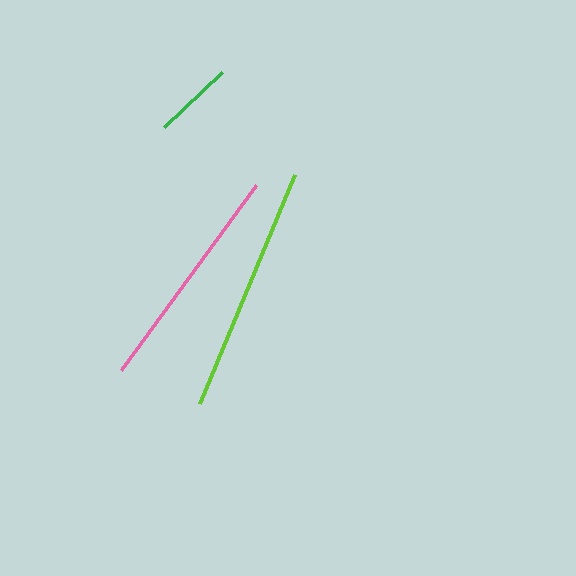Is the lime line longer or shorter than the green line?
The lime line is longer than the green line.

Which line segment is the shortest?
The green line is the shortest at approximately 80 pixels.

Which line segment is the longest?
The lime line is the longest at approximately 248 pixels.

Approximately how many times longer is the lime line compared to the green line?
The lime line is approximately 3.1 times the length of the green line.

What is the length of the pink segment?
The pink segment is approximately 229 pixels long.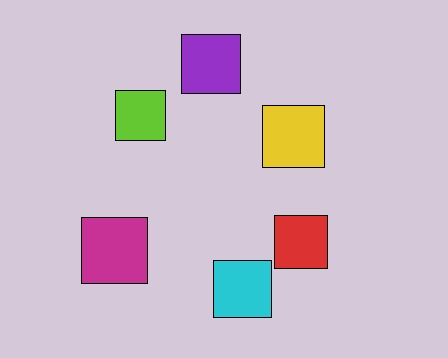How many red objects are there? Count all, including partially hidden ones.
There is 1 red object.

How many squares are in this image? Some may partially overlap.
There are 6 squares.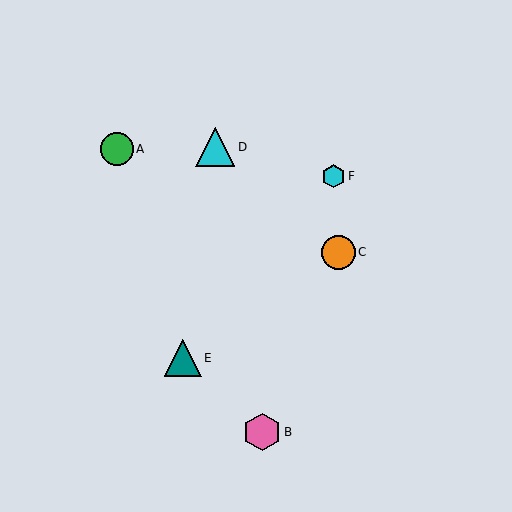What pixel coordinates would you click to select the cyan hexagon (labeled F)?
Click at (334, 176) to select the cyan hexagon F.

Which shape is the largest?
The cyan triangle (labeled D) is the largest.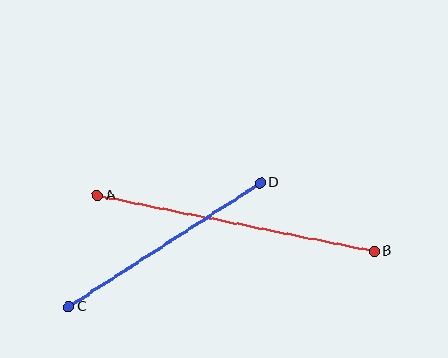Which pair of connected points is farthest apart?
Points A and B are farthest apart.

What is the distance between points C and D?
The distance is approximately 228 pixels.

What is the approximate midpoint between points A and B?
The midpoint is at approximately (236, 223) pixels.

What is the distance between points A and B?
The distance is approximately 283 pixels.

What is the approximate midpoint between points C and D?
The midpoint is at approximately (165, 245) pixels.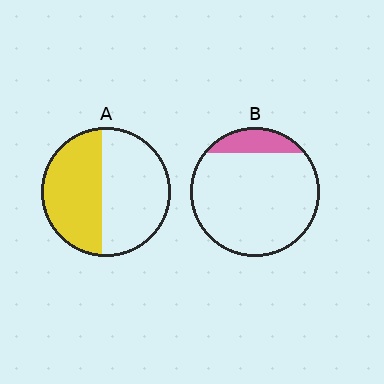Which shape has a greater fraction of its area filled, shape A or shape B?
Shape A.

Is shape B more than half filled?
No.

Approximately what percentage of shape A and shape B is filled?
A is approximately 45% and B is approximately 15%.